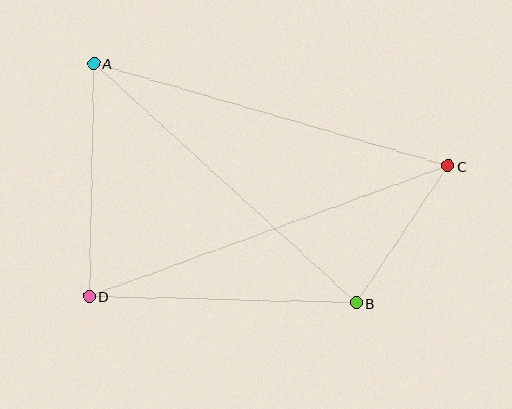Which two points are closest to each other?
Points B and C are closest to each other.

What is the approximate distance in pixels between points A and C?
The distance between A and C is approximately 369 pixels.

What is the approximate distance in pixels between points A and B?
The distance between A and B is approximately 356 pixels.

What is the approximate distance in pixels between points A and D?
The distance between A and D is approximately 233 pixels.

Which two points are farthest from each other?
Points C and D are farthest from each other.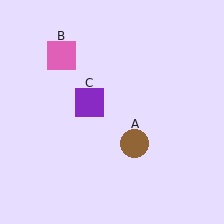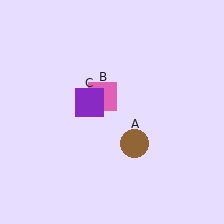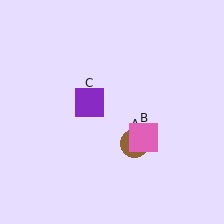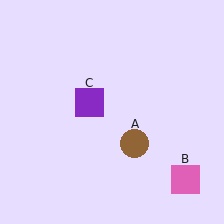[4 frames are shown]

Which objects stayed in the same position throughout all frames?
Brown circle (object A) and purple square (object C) remained stationary.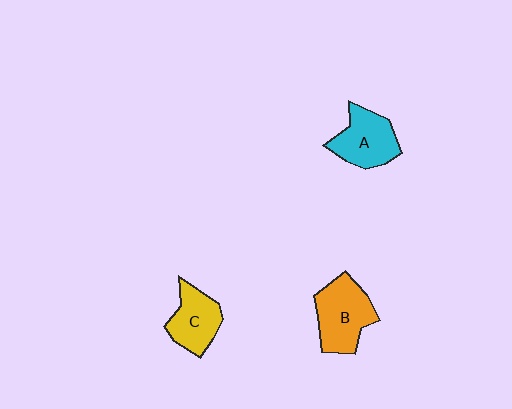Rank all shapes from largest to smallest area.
From largest to smallest: B (orange), A (cyan), C (yellow).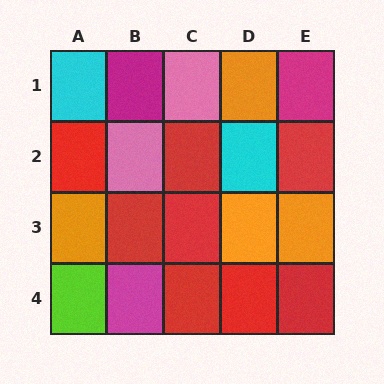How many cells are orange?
4 cells are orange.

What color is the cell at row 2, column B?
Pink.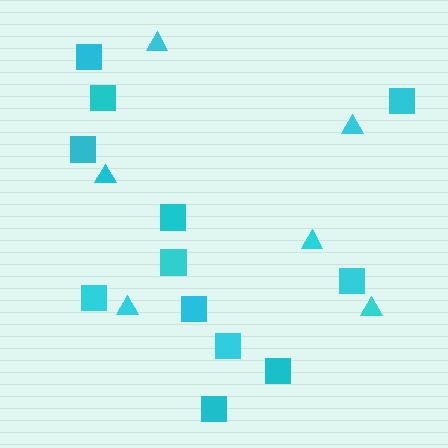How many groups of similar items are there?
There are 2 groups: one group of triangles (6) and one group of squares (12).